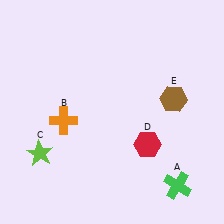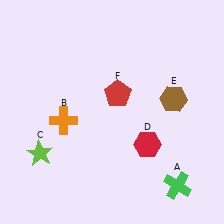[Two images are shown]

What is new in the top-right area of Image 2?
A red pentagon (F) was added in the top-right area of Image 2.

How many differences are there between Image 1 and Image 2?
There is 1 difference between the two images.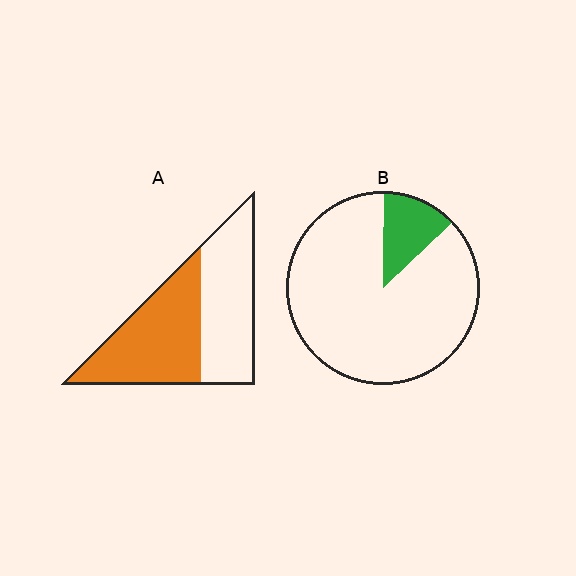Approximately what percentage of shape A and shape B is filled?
A is approximately 50% and B is approximately 15%.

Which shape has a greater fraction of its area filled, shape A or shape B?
Shape A.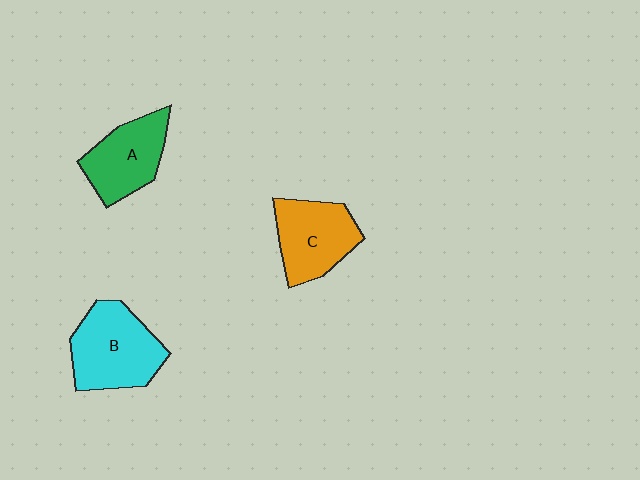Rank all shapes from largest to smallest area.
From largest to smallest: B (cyan), C (orange), A (green).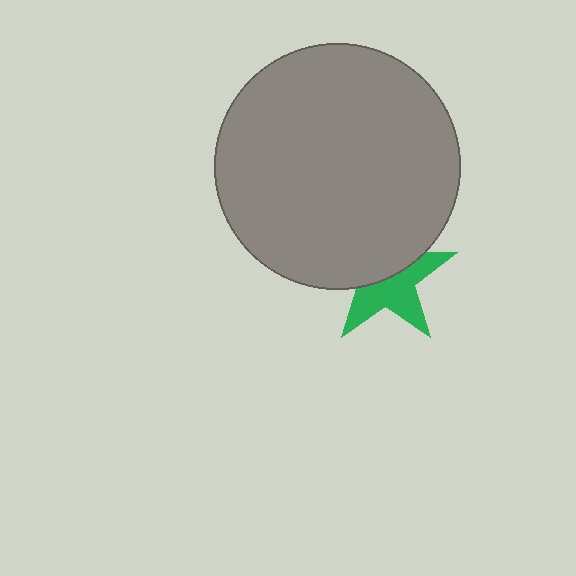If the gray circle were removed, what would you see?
You would see the complete green star.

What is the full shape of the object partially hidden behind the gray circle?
The partially hidden object is a green star.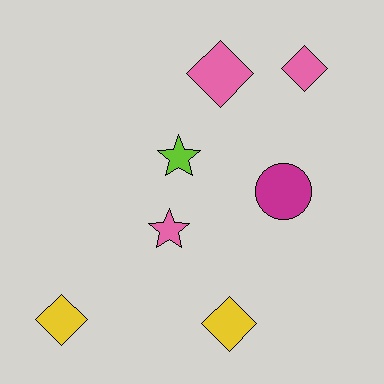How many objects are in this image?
There are 7 objects.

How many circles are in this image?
There is 1 circle.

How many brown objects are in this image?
There are no brown objects.